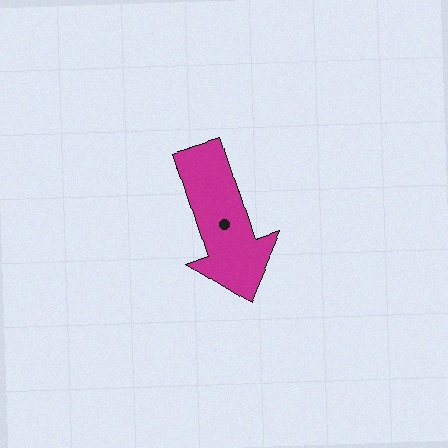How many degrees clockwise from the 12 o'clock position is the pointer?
Approximately 162 degrees.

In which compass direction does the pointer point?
South.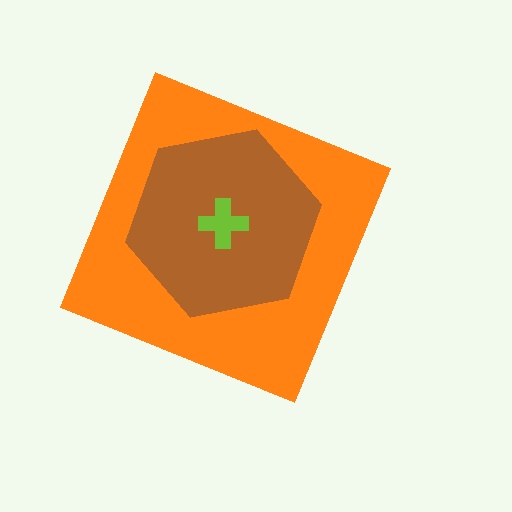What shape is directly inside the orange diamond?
The brown hexagon.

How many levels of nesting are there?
3.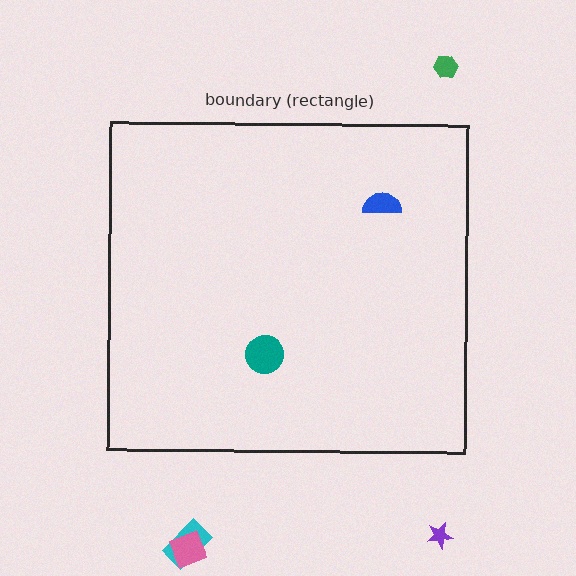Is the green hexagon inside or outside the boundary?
Outside.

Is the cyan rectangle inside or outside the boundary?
Outside.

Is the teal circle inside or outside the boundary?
Inside.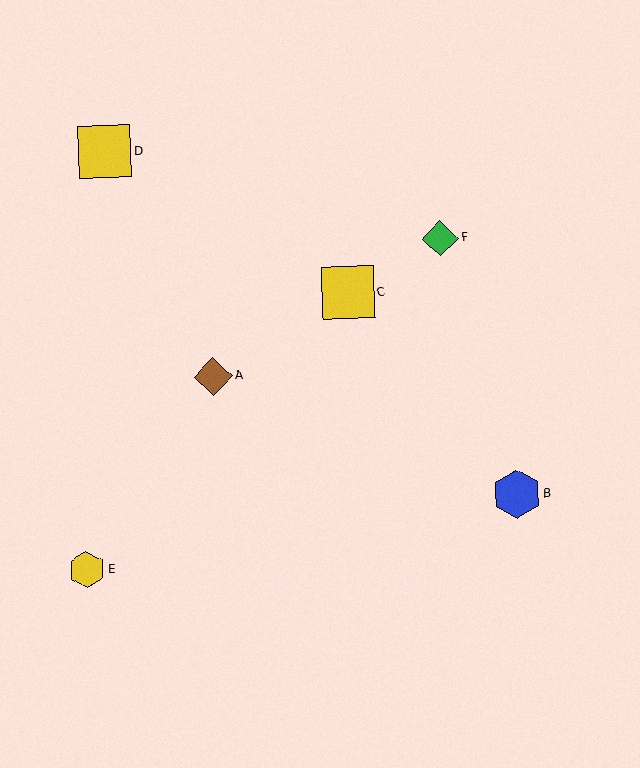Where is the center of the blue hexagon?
The center of the blue hexagon is at (517, 494).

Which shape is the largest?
The yellow square (labeled D) is the largest.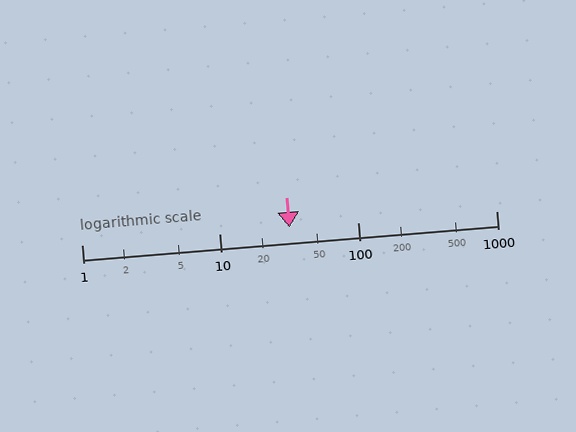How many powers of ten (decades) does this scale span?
The scale spans 3 decades, from 1 to 1000.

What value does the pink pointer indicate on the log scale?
The pointer indicates approximately 32.